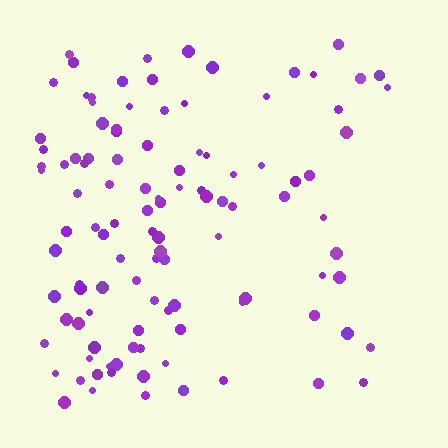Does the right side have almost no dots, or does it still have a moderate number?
Still a moderate number, just noticeably fewer than the left.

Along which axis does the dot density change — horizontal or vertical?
Horizontal.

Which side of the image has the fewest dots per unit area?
The right.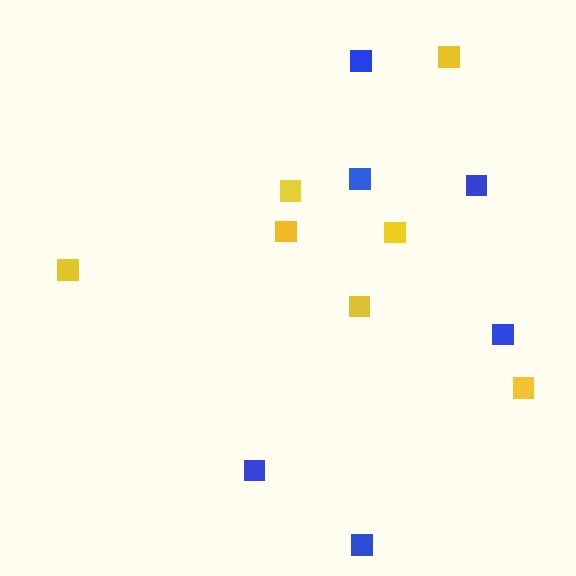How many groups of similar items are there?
There are 2 groups: one group of blue squares (6) and one group of yellow squares (7).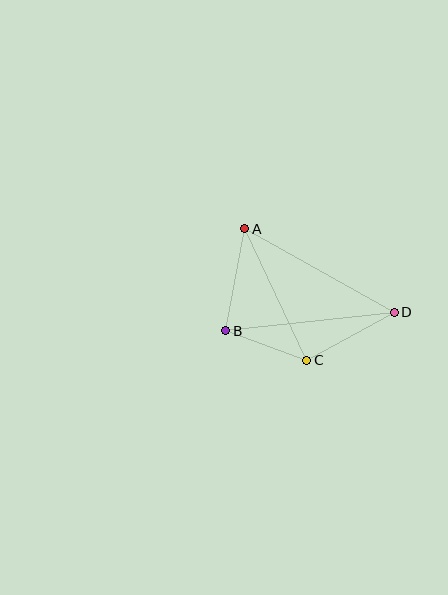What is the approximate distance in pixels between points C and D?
The distance between C and D is approximately 100 pixels.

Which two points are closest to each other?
Points B and C are closest to each other.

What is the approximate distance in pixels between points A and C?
The distance between A and C is approximately 145 pixels.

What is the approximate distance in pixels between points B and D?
The distance between B and D is approximately 170 pixels.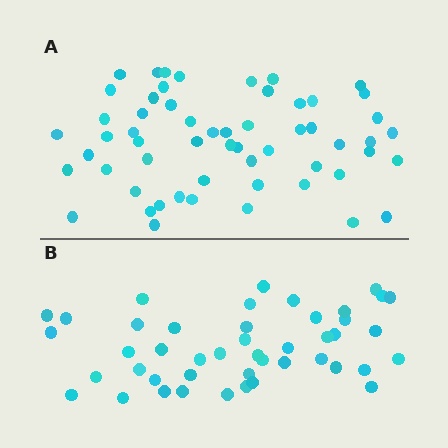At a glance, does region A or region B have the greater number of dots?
Region A (the top region) has more dots.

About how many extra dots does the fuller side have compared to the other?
Region A has roughly 12 or so more dots than region B.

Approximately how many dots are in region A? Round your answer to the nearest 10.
About 60 dots. (The exact count is 57, which rounds to 60.)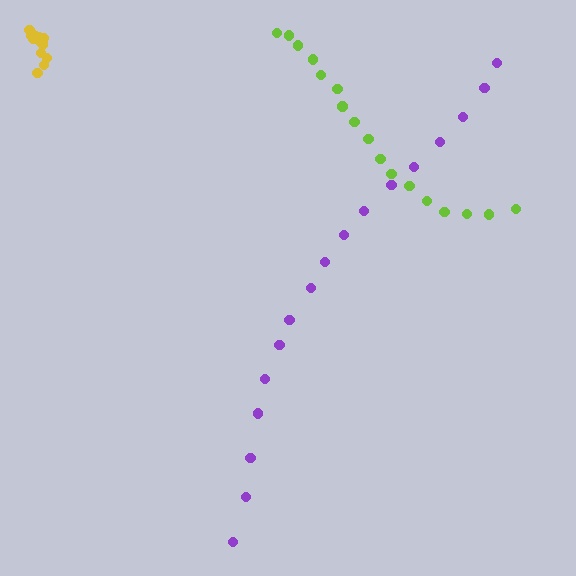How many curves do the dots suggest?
There are 3 distinct paths.